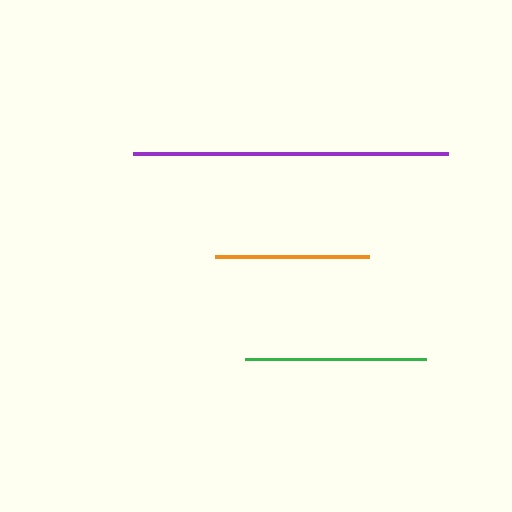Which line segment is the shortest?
The orange line is the shortest at approximately 153 pixels.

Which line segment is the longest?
The purple line is the longest at approximately 315 pixels.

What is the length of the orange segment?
The orange segment is approximately 153 pixels long.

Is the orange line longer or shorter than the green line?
The green line is longer than the orange line.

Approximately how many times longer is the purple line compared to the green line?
The purple line is approximately 1.7 times the length of the green line.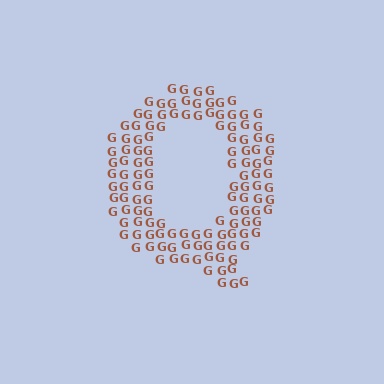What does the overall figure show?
The overall figure shows the letter Q.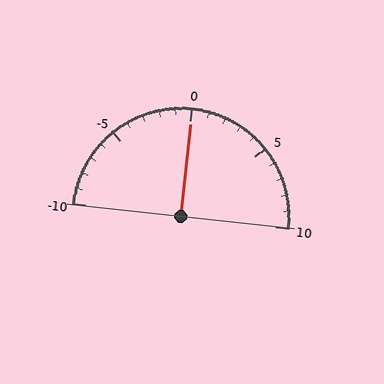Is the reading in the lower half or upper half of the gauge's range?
The reading is in the upper half of the range (-10 to 10).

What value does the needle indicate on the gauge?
The needle indicates approximately 0.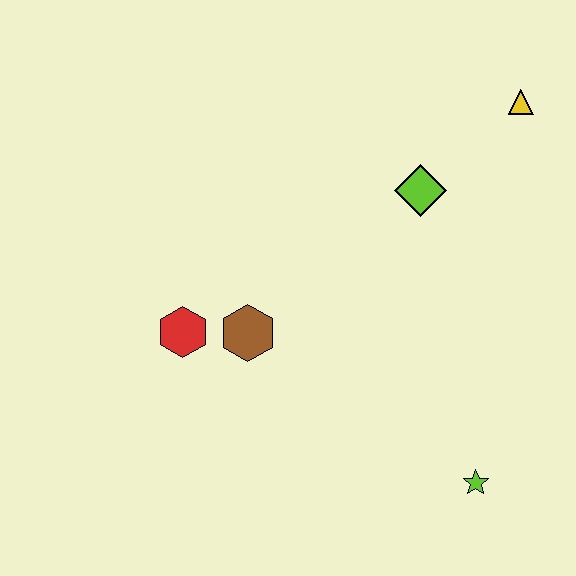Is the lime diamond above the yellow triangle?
No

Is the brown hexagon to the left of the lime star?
Yes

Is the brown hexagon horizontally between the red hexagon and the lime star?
Yes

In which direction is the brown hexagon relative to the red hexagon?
The brown hexagon is to the right of the red hexagon.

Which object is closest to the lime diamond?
The yellow triangle is closest to the lime diamond.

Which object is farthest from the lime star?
The yellow triangle is farthest from the lime star.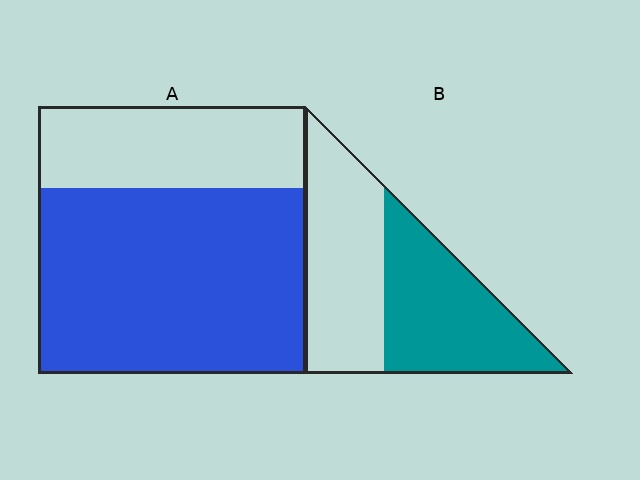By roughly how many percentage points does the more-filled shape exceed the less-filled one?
By roughly 20 percentage points (A over B).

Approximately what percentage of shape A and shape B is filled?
A is approximately 70% and B is approximately 50%.